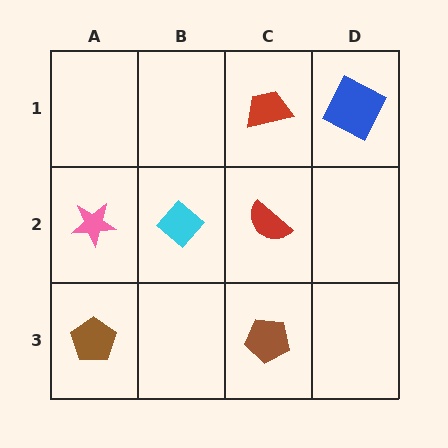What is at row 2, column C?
A red semicircle.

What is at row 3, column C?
A brown pentagon.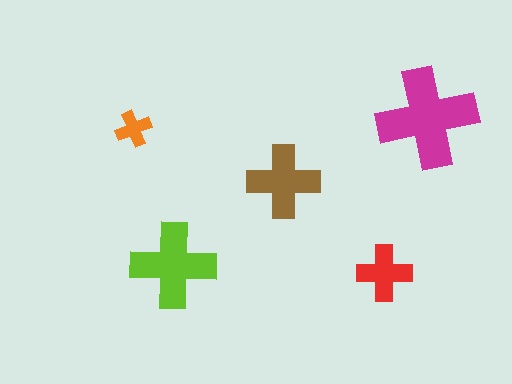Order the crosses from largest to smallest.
the magenta one, the lime one, the brown one, the red one, the orange one.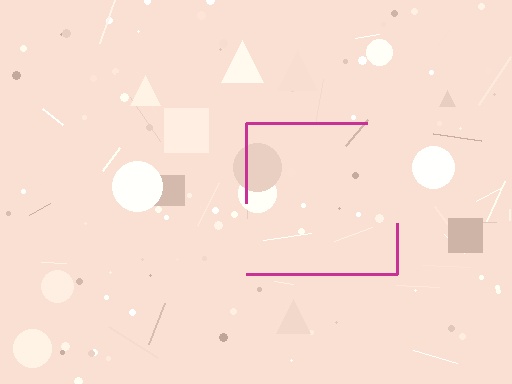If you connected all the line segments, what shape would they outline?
They would outline a square.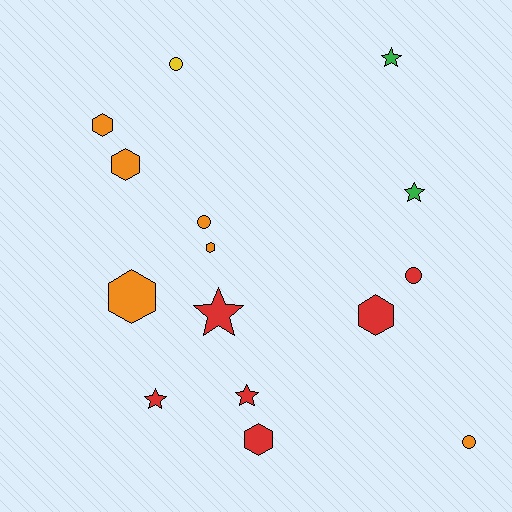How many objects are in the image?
There are 15 objects.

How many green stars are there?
There are 2 green stars.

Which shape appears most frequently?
Hexagon, with 6 objects.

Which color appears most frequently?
Orange, with 6 objects.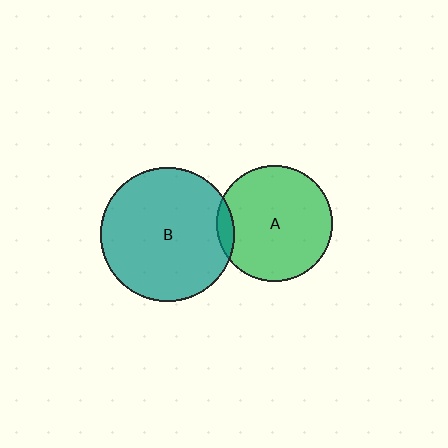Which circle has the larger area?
Circle B (teal).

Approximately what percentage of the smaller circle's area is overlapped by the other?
Approximately 5%.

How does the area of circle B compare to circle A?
Approximately 1.3 times.